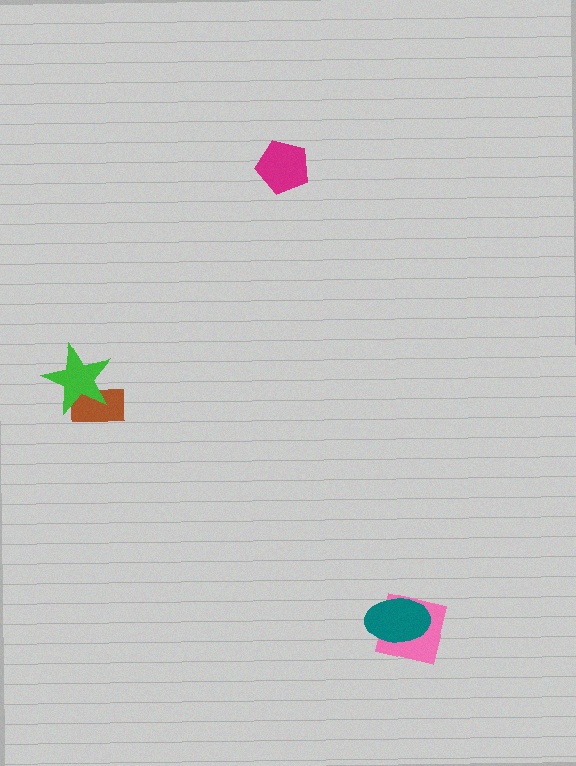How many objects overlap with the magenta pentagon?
0 objects overlap with the magenta pentagon.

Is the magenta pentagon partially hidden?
No, no other shape covers it.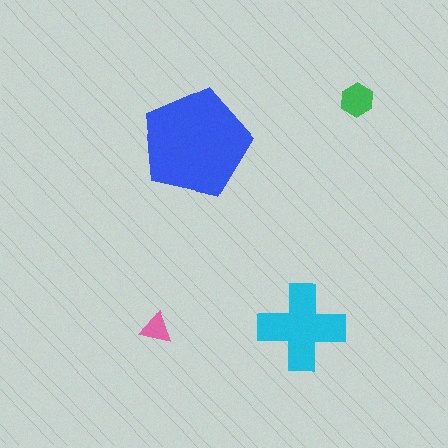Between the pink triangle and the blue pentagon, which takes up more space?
The blue pentagon.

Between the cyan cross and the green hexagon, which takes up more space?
The cyan cross.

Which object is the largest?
The blue pentagon.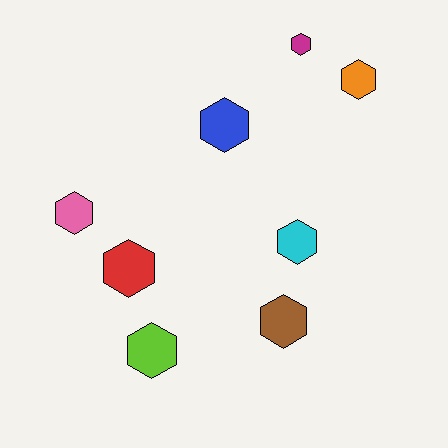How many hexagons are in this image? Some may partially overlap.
There are 8 hexagons.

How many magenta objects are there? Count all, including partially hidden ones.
There is 1 magenta object.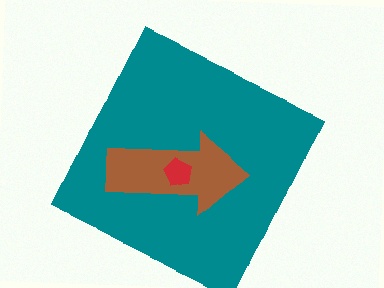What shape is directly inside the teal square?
The brown arrow.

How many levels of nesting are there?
3.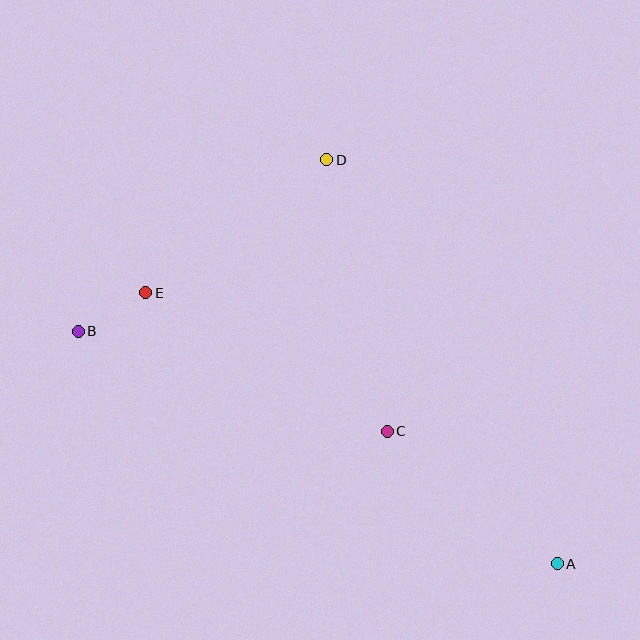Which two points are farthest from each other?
Points A and B are farthest from each other.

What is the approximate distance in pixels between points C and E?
The distance between C and E is approximately 278 pixels.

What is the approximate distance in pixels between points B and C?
The distance between B and C is approximately 325 pixels.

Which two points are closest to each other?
Points B and E are closest to each other.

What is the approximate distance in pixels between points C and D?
The distance between C and D is approximately 278 pixels.